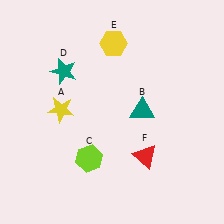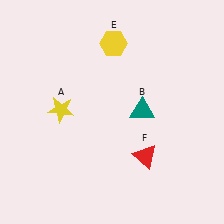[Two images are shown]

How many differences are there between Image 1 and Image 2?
There are 2 differences between the two images.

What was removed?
The teal star (D), the lime hexagon (C) were removed in Image 2.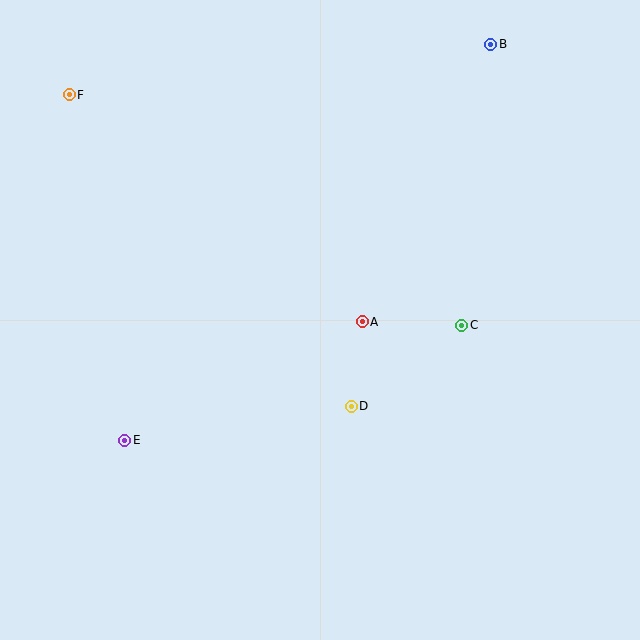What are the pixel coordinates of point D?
Point D is at (351, 406).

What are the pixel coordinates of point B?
Point B is at (491, 44).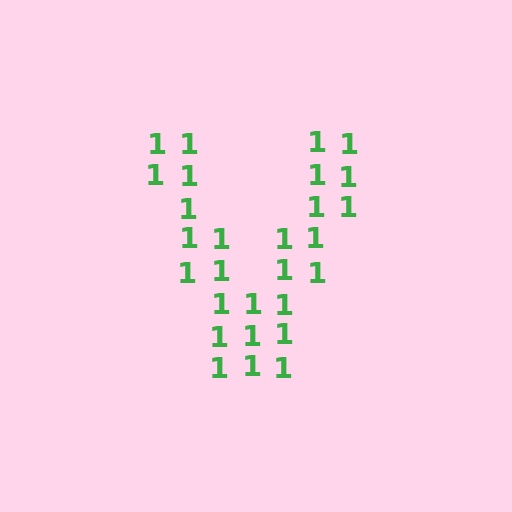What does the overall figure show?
The overall figure shows the letter V.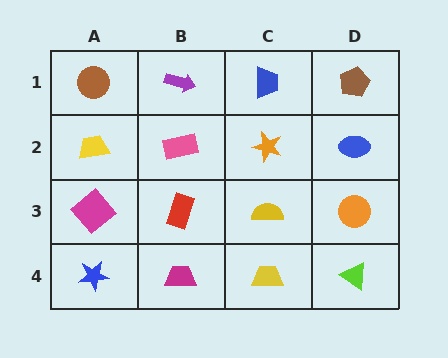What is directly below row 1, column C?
An orange star.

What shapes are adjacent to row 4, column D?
An orange circle (row 3, column D), a yellow trapezoid (row 4, column C).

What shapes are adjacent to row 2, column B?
A purple arrow (row 1, column B), a red rectangle (row 3, column B), a yellow trapezoid (row 2, column A), an orange star (row 2, column C).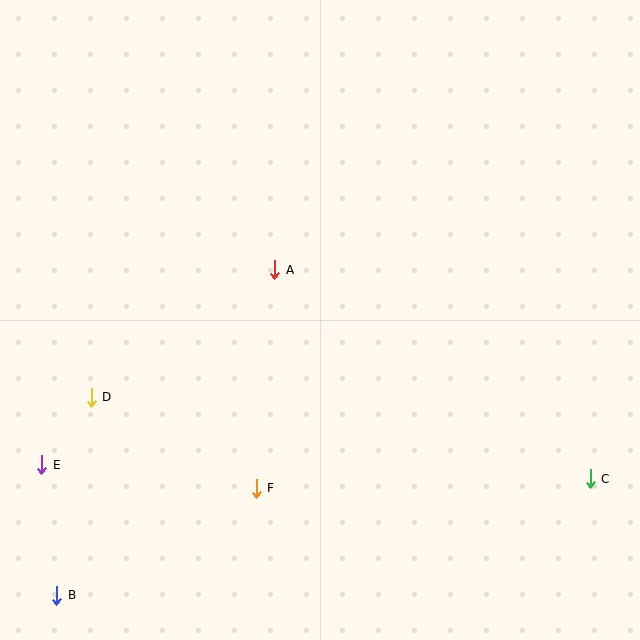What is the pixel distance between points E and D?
The distance between E and D is 83 pixels.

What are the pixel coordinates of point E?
Point E is at (42, 465).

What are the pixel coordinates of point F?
Point F is at (256, 488).